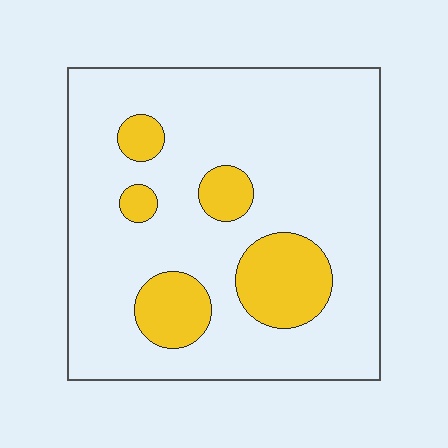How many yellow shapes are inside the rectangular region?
5.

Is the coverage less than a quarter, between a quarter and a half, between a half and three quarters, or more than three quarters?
Less than a quarter.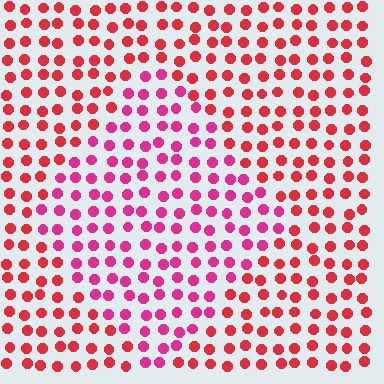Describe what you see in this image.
The image is filled with small red elements in a uniform arrangement. A diamond-shaped region is visible where the elements are tinted to a slightly different hue, forming a subtle color boundary.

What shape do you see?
I see a diamond.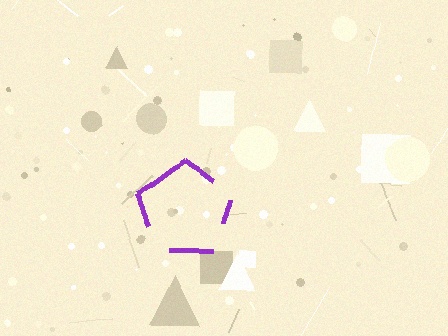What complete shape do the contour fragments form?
The contour fragments form a pentagon.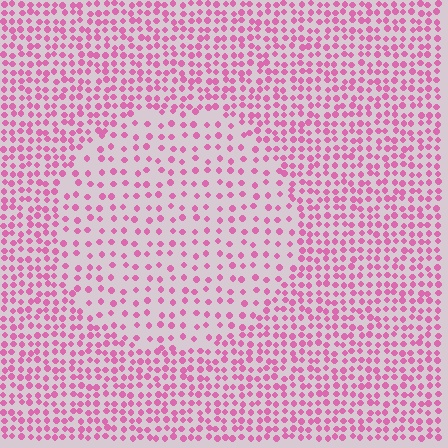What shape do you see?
I see a circle.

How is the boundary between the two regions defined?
The boundary is defined by a change in element density (approximately 1.9x ratio). All elements are the same color, size, and shape.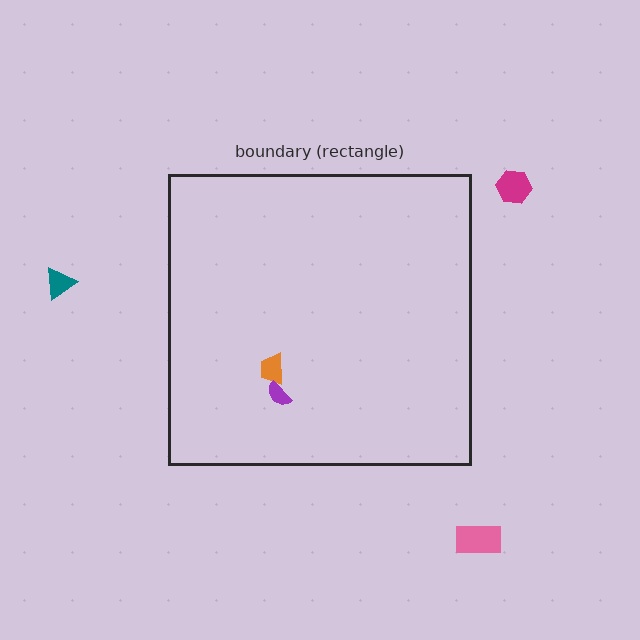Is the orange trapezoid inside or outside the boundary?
Inside.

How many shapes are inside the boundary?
2 inside, 3 outside.